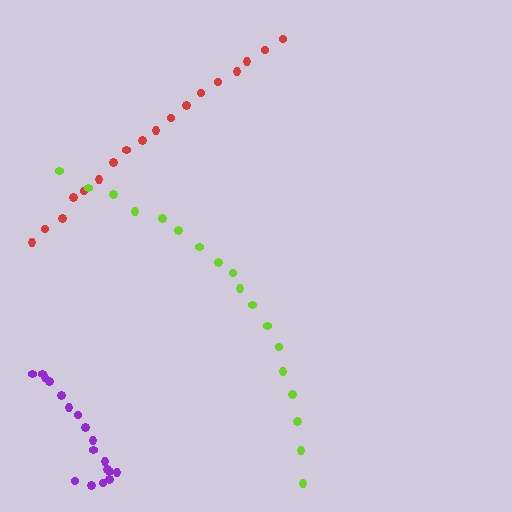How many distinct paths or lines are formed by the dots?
There are 3 distinct paths.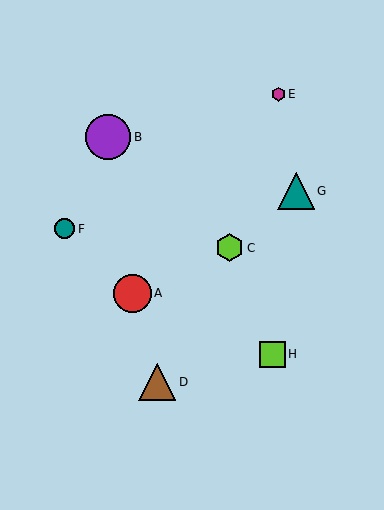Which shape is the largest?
The purple circle (labeled B) is the largest.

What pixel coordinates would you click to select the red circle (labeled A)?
Click at (133, 293) to select the red circle A.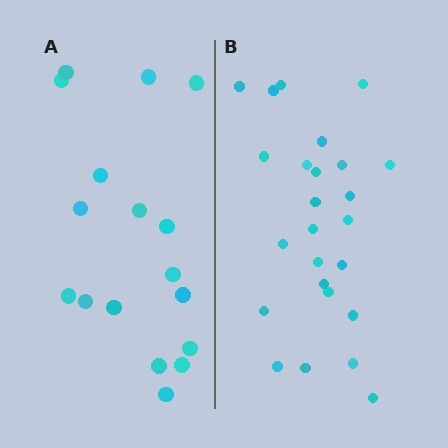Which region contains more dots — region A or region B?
Region B (the right region) has more dots.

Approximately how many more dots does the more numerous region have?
Region B has roughly 8 or so more dots than region A.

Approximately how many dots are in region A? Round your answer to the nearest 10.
About 20 dots. (The exact count is 17, which rounds to 20.)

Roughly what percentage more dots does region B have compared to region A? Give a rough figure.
About 45% more.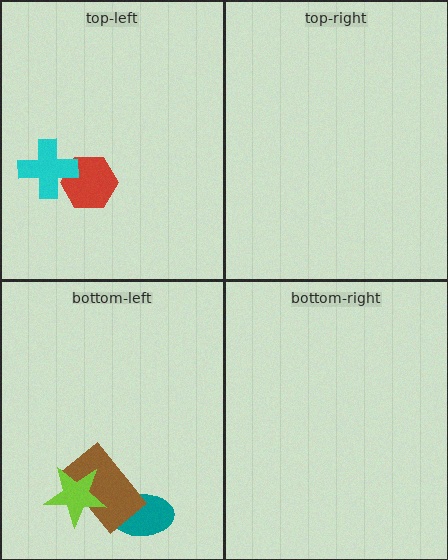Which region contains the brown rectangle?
The bottom-left region.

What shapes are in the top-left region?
The red hexagon, the cyan cross.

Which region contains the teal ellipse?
The bottom-left region.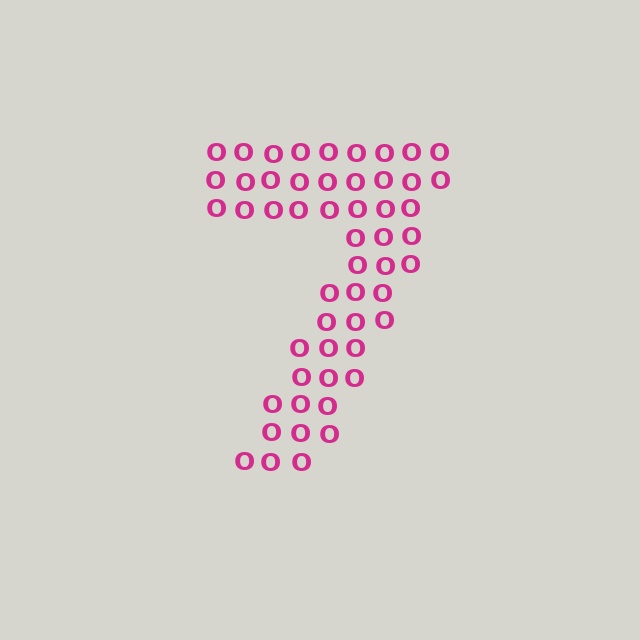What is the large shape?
The large shape is the digit 7.